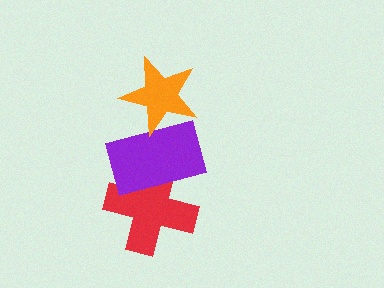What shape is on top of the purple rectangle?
The orange star is on top of the purple rectangle.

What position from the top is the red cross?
The red cross is 3rd from the top.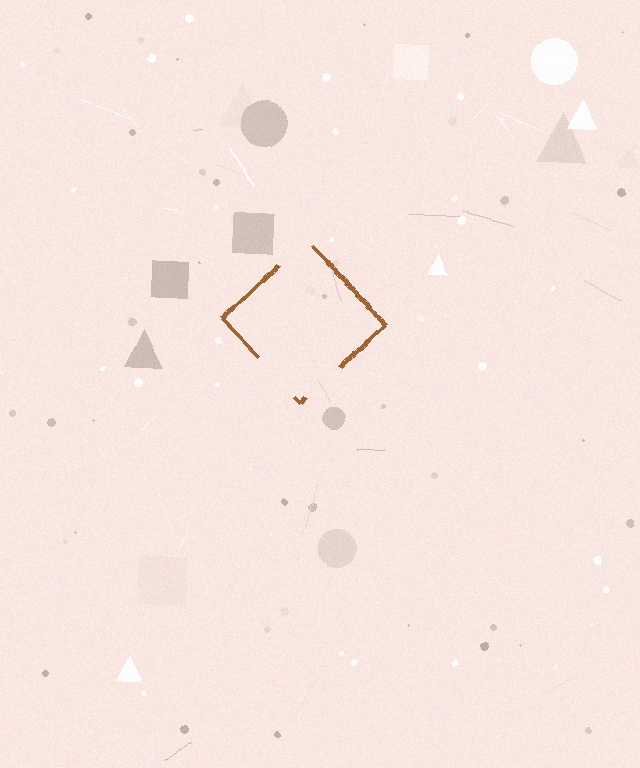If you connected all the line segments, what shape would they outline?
They would outline a diamond.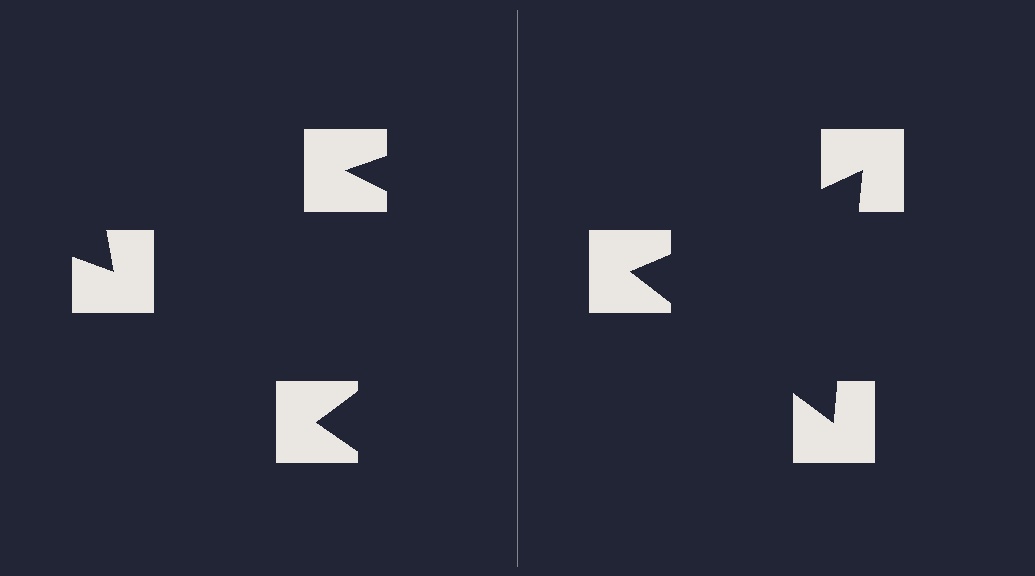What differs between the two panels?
The notched squares are positioned identically on both sides; only the wedge orientations differ. On the right they align to a triangle; on the left they are misaligned.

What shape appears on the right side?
An illusory triangle.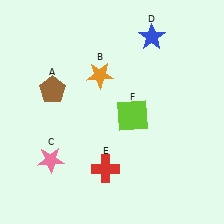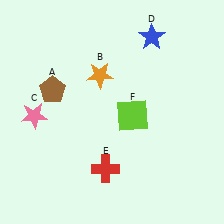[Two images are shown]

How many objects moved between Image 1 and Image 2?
1 object moved between the two images.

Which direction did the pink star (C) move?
The pink star (C) moved up.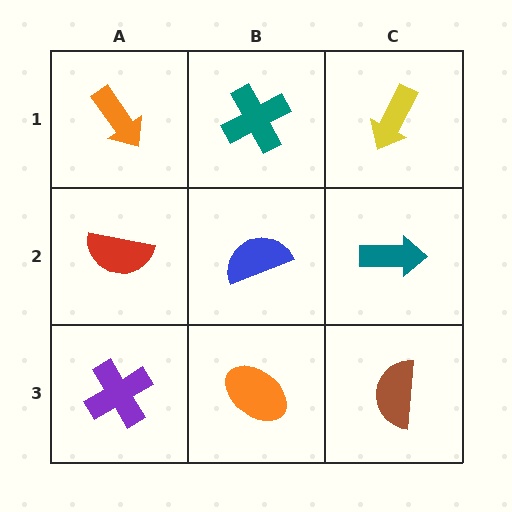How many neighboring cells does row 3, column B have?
3.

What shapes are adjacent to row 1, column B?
A blue semicircle (row 2, column B), an orange arrow (row 1, column A), a yellow arrow (row 1, column C).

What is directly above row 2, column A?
An orange arrow.